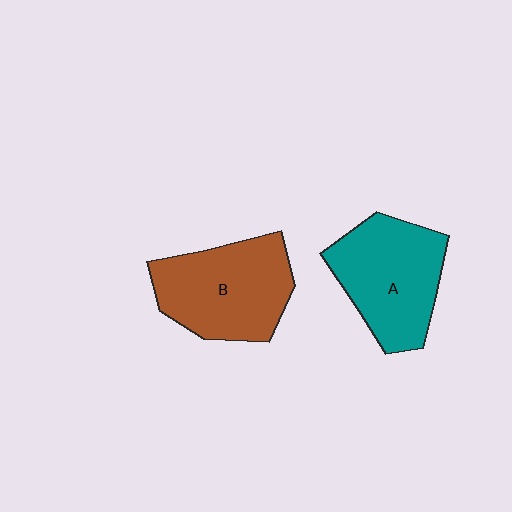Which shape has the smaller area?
Shape A (teal).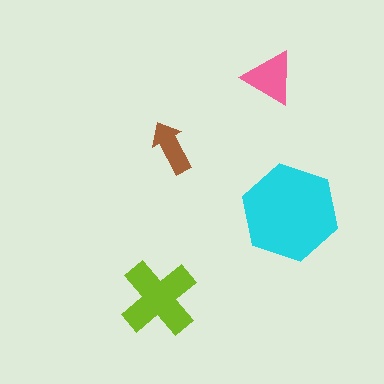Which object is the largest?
The cyan hexagon.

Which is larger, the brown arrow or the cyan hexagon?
The cyan hexagon.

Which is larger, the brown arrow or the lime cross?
The lime cross.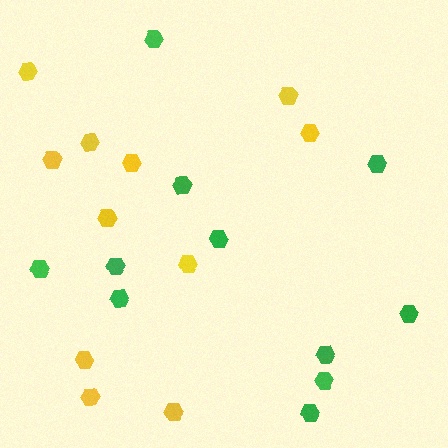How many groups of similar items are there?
There are 2 groups: one group of green hexagons (11) and one group of yellow hexagons (11).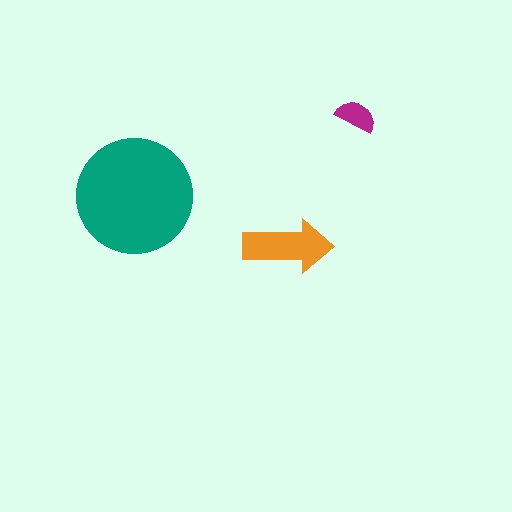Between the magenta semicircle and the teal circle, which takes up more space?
The teal circle.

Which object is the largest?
The teal circle.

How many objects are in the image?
There are 3 objects in the image.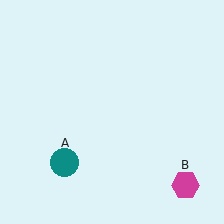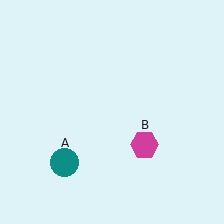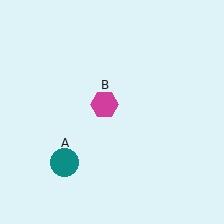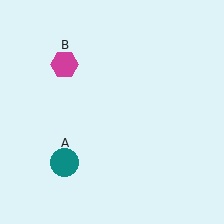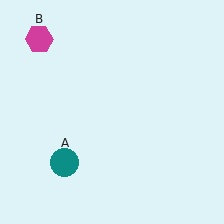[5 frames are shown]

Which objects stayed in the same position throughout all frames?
Teal circle (object A) remained stationary.